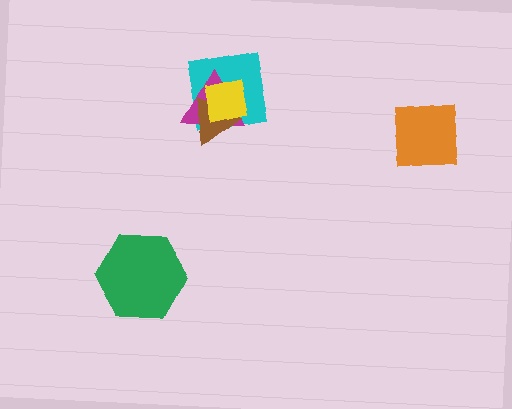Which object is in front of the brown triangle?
The yellow square is in front of the brown triangle.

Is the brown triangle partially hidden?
Yes, it is partially covered by another shape.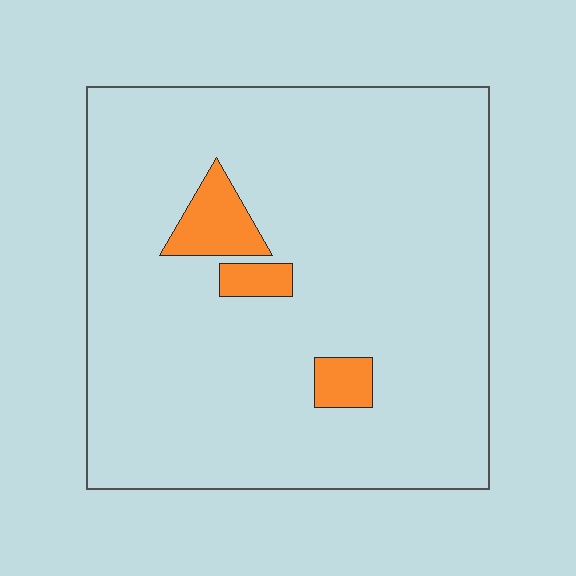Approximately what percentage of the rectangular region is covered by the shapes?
Approximately 5%.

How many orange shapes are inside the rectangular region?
3.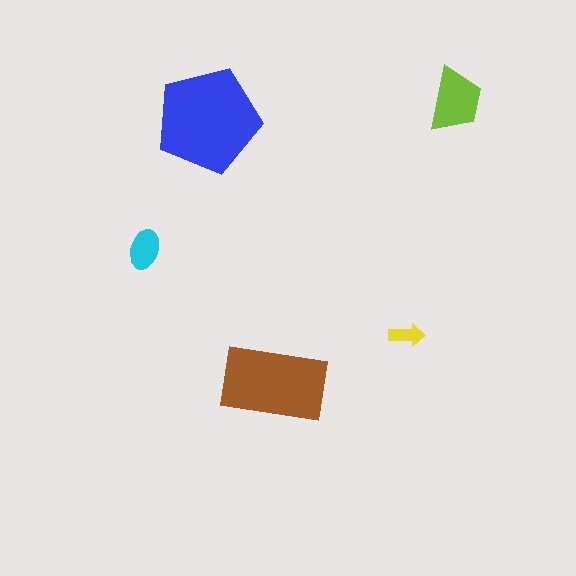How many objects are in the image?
There are 5 objects in the image.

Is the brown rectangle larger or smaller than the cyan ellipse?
Larger.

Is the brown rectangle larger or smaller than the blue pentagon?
Smaller.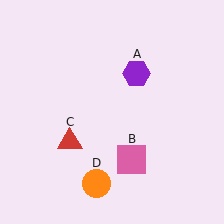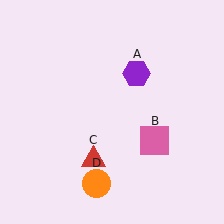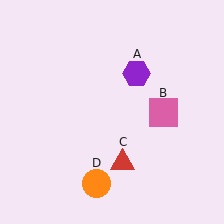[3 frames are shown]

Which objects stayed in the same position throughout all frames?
Purple hexagon (object A) and orange circle (object D) remained stationary.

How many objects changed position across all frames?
2 objects changed position: pink square (object B), red triangle (object C).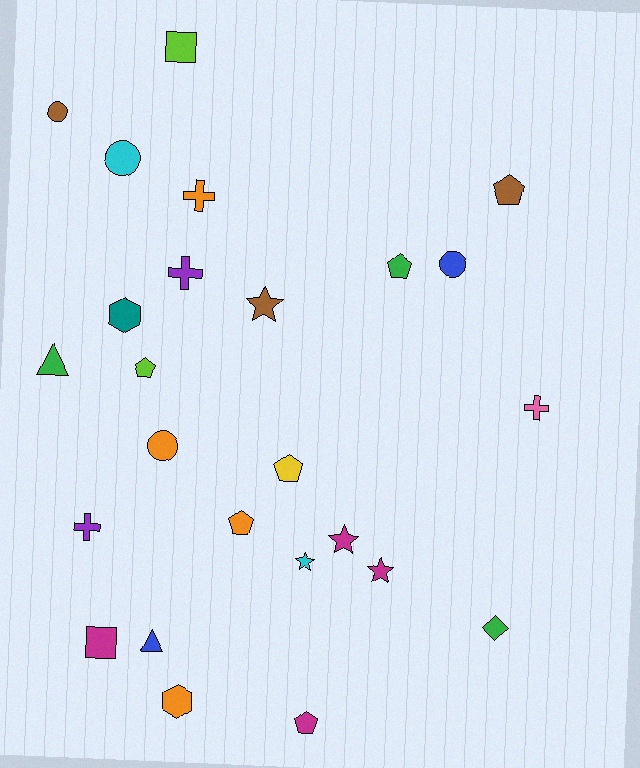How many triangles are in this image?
There are 2 triangles.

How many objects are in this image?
There are 25 objects.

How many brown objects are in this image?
There are 3 brown objects.